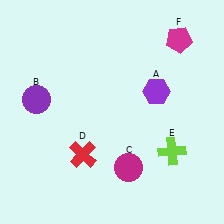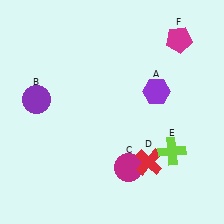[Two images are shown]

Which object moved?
The red cross (D) moved right.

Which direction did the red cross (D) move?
The red cross (D) moved right.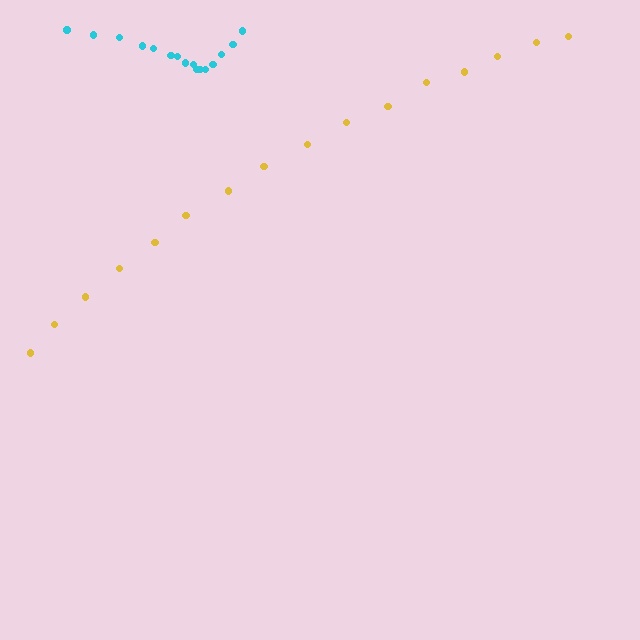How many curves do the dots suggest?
There are 2 distinct paths.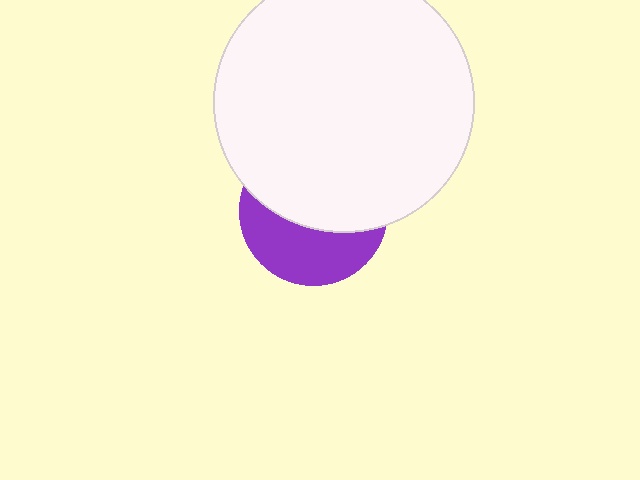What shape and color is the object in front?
The object in front is a white circle.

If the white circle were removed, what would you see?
You would see the complete purple circle.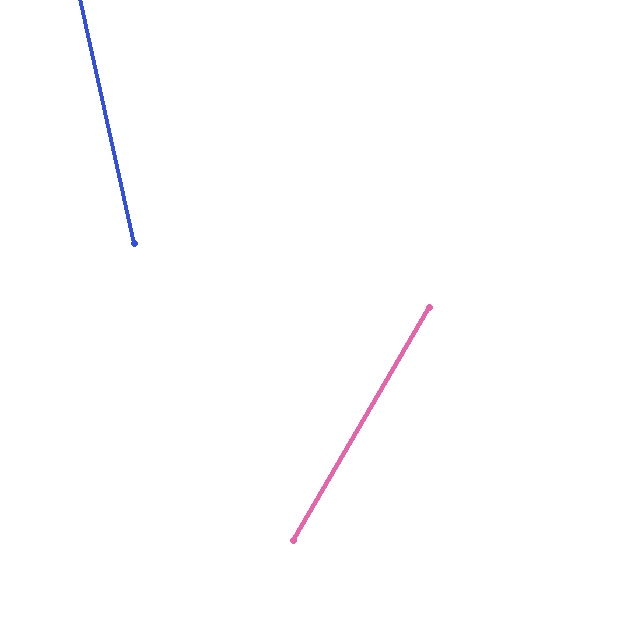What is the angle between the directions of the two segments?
Approximately 43 degrees.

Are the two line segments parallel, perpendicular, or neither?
Neither parallel nor perpendicular — they differ by about 43°.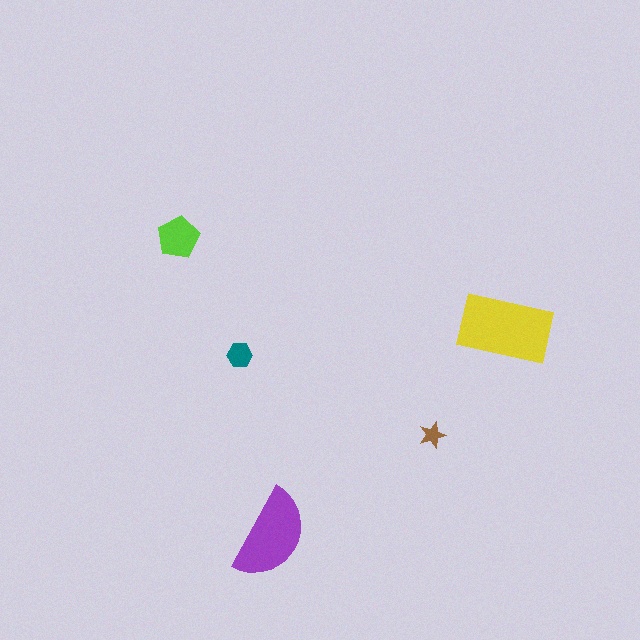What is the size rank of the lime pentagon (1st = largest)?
3rd.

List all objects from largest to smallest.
The yellow rectangle, the purple semicircle, the lime pentagon, the teal hexagon, the brown star.